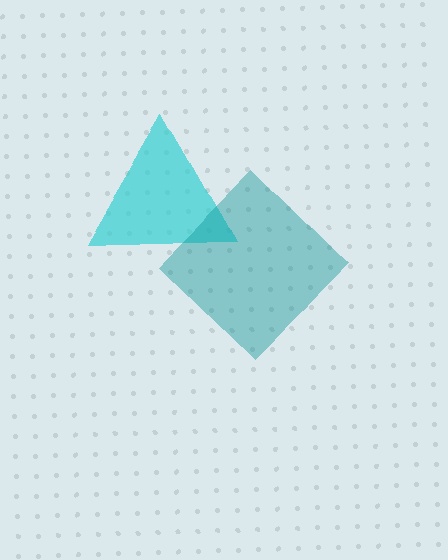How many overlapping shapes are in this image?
There are 2 overlapping shapes in the image.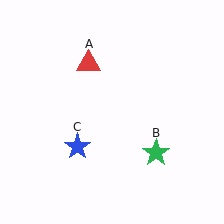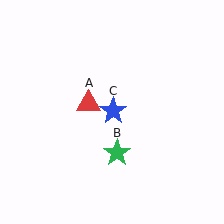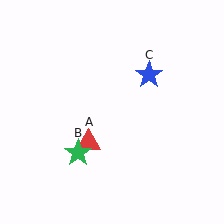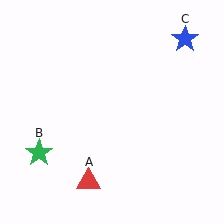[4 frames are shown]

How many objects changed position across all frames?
3 objects changed position: red triangle (object A), green star (object B), blue star (object C).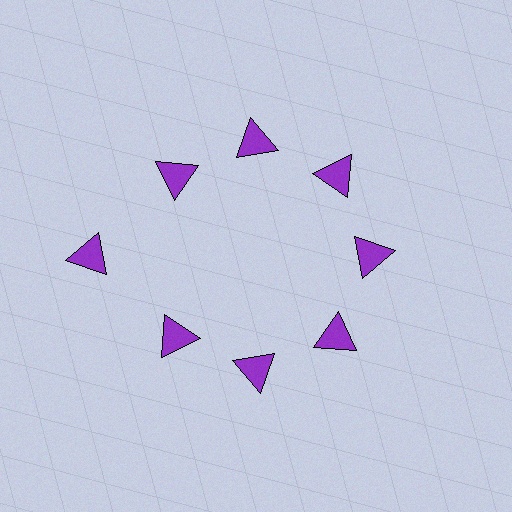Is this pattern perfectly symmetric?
No. The 8 purple triangles are arranged in a ring, but one element near the 9 o'clock position is pushed outward from the center, breaking the 8-fold rotational symmetry.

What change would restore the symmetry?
The symmetry would be restored by moving it inward, back onto the ring so that all 8 triangles sit at equal angles and equal distance from the center.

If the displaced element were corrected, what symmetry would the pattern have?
It would have 8-fold rotational symmetry — the pattern would map onto itself every 45 degrees.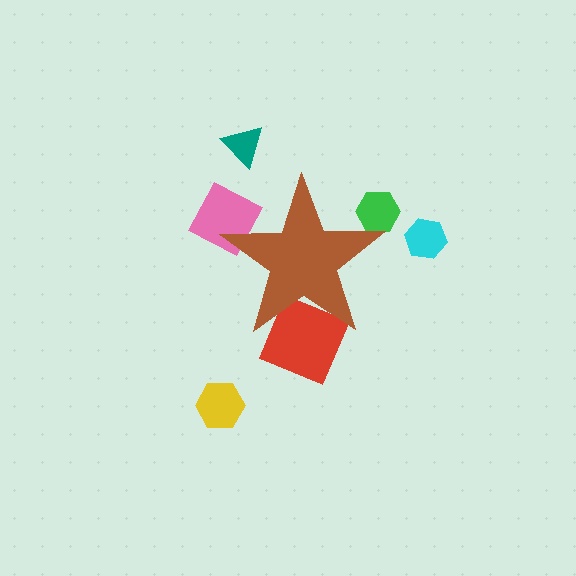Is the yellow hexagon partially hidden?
No, the yellow hexagon is fully visible.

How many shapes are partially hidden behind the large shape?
3 shapes are partially hidden.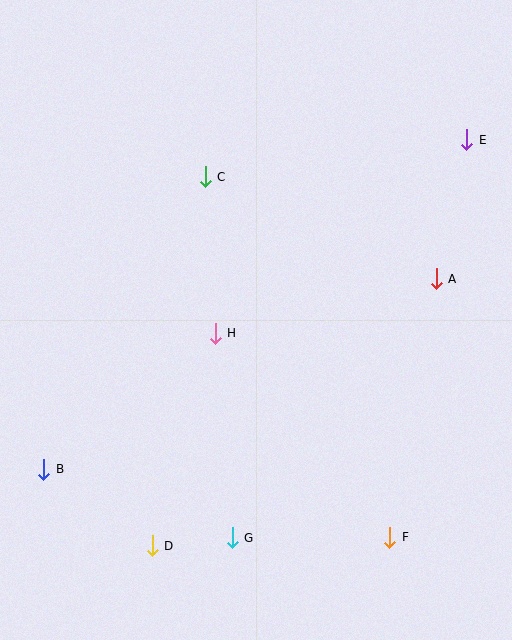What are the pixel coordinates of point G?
Point G is at (232, 538).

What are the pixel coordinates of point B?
Point B is at (44, 469).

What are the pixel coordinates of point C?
Point C is at (205, 177).